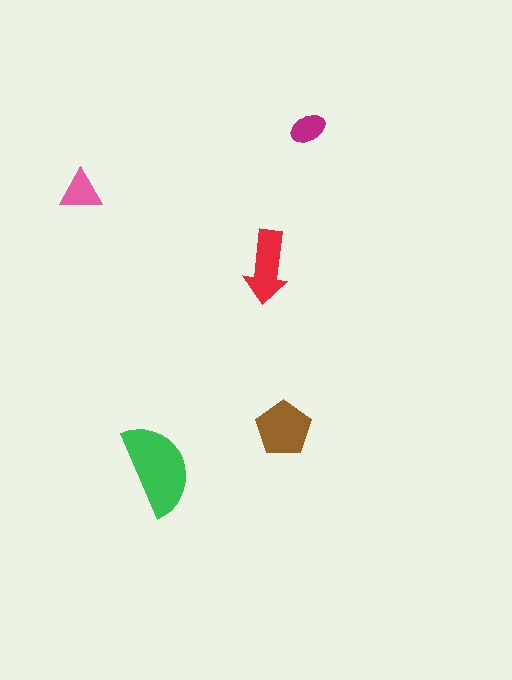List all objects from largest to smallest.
The green semicircle, the brown pentagon, the red arrow, the pink triangle, the magenta ellipse.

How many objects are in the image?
There are 5 objects in the image.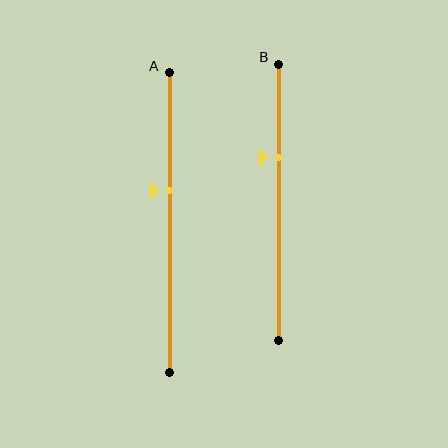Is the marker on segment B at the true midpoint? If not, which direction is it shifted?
No, the marker on segment B is shifted upward by about 16% of the segment length.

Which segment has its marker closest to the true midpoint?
Segment A has its marker closest to the true midpoint.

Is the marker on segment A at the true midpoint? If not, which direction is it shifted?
No, the marker on segment A is shifted upward by about 11% of the segment length.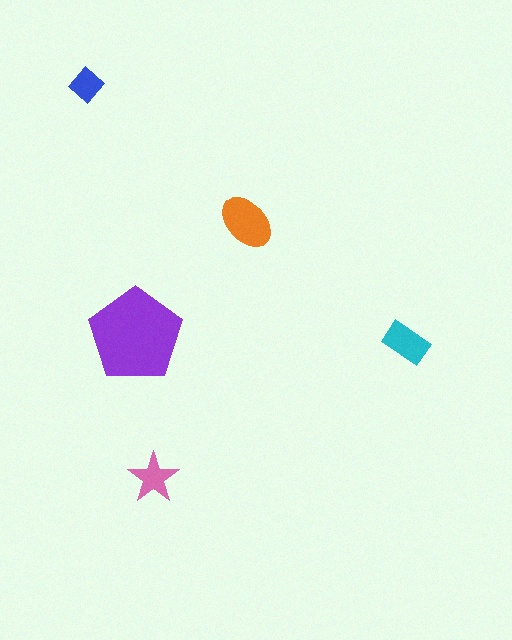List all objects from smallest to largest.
The blue diamond, the pink star, the cyan rectangle, the orange ellipse, the purple pentagon.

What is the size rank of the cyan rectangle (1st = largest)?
3rd.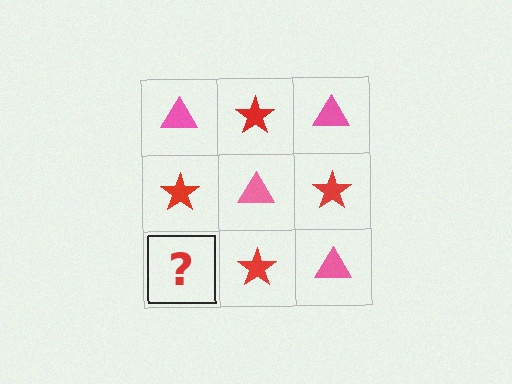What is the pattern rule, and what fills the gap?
The rule is that it alternates pink triangle and red star in a checkerboard pattern. The gap should be filled with a pink triangle.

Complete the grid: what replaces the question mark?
The question mark should be replaced with a pink triangle.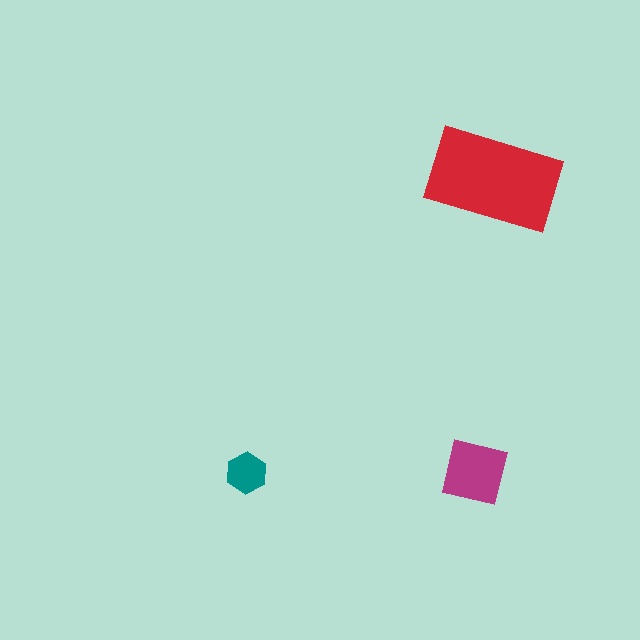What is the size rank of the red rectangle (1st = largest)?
1st.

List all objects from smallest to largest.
The teal hexagon, the magenta square, the red rectangle.